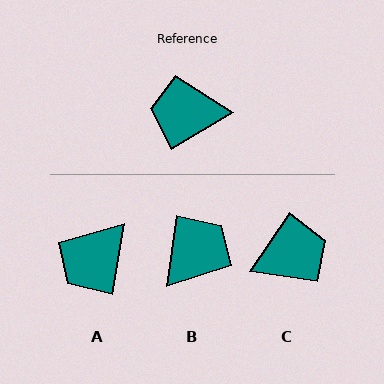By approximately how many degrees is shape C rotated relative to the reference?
Approximately 155 degrees clockwise.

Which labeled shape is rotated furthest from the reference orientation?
C, about 155 degrees away.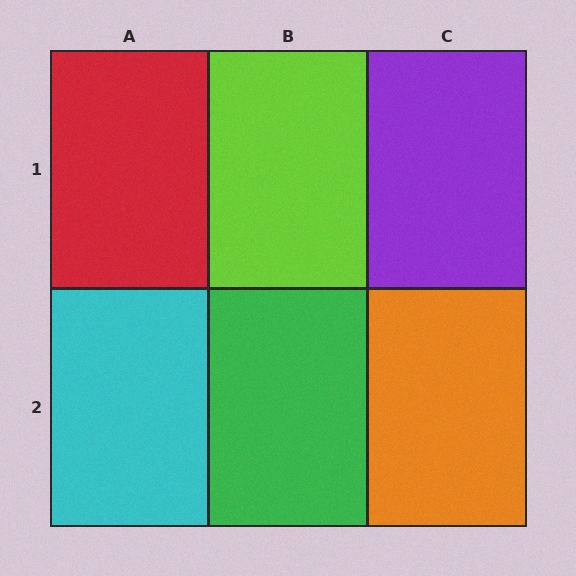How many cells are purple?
1 cell is purple.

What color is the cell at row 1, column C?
Purple.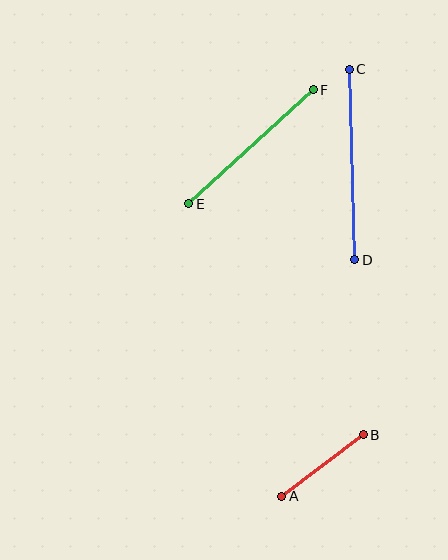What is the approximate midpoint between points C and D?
The midpoint is at approximately (352, 164) pixels.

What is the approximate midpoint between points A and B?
The midpoint is at approximately (323, 466) pixels.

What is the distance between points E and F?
The distance is approximately 169 pixels.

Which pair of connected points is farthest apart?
Points C and D are farthest apart.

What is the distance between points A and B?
The distance is approximately 102 pixels.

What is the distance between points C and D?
The distance is approximately 190 pixels.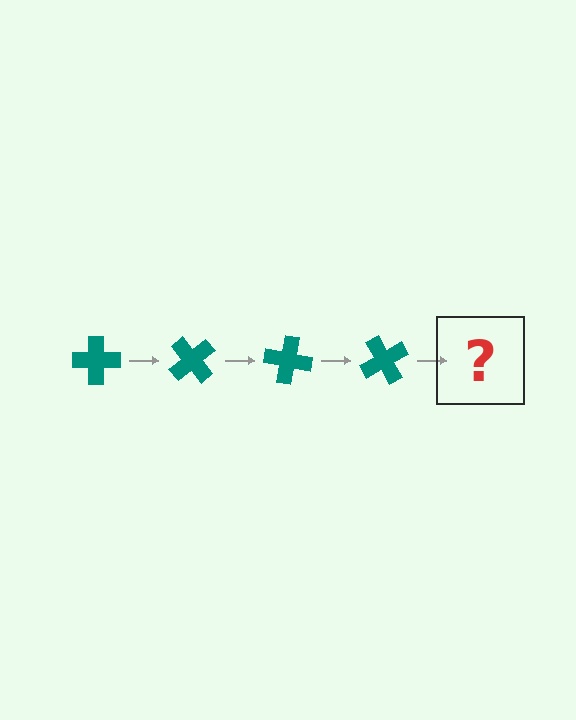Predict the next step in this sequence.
The next step is a teal cross rotated 200 degrees.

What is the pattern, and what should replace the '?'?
The pattern is that the cross rotates 50 degrees each step. The '?' should be a teal cross rotated 200 degrees.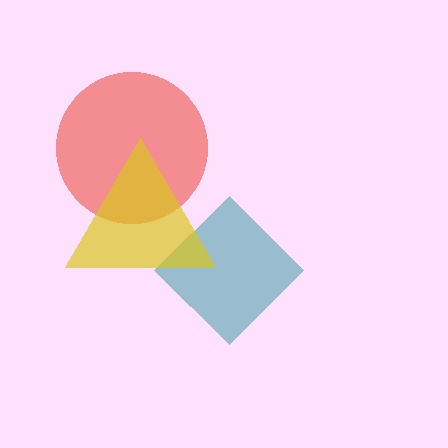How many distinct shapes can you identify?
There are 3 distinct shapes: a teal diamond, a red circle, a yellow triangle.